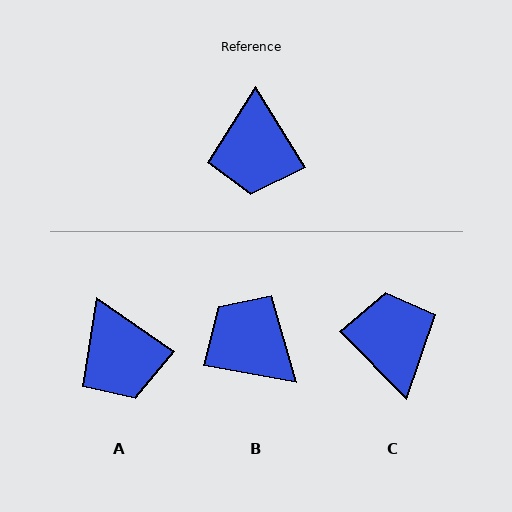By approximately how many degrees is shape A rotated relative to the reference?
Approximately 24 degrees counter-clockwise.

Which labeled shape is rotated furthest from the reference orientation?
C, about 167 degrees away.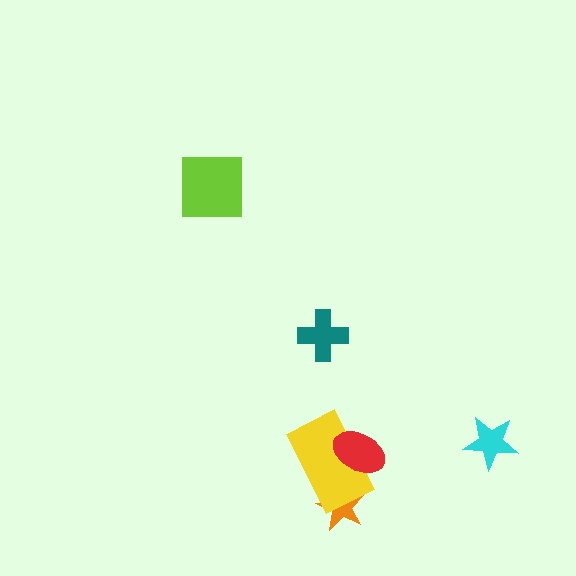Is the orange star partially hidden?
Yes, it is partially covered by another shape.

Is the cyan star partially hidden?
No, no other shape covers it.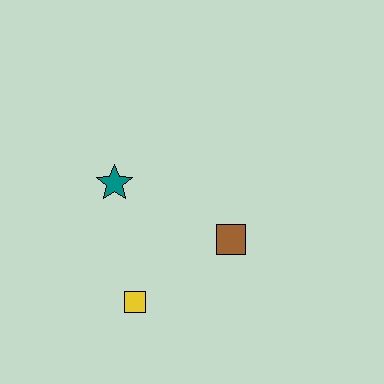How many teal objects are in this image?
There is 1 teal object.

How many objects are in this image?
There are 3 objects.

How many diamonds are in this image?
There are no diamonds.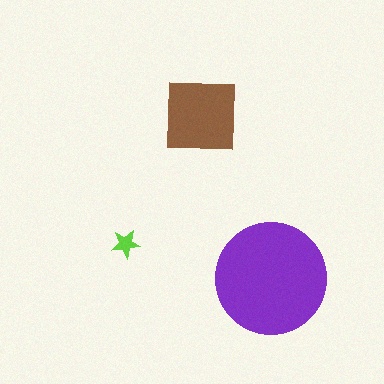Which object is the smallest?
The lime star.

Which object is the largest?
The purple circle.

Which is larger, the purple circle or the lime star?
The purple circle.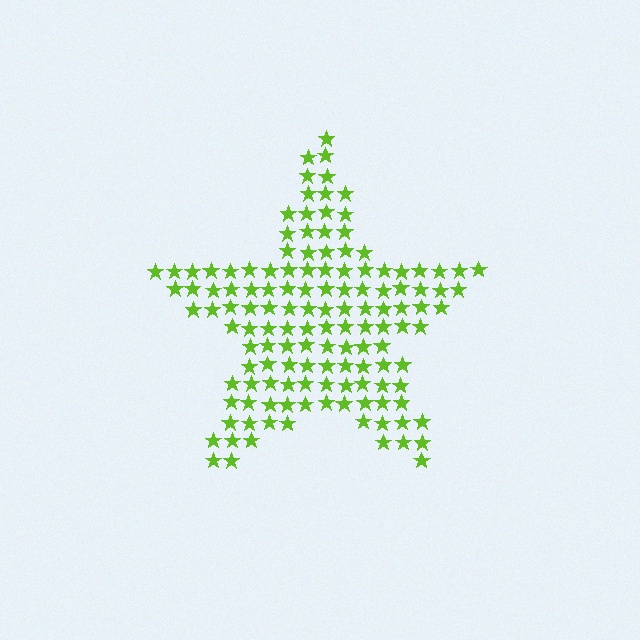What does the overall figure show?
The overall figure shows a star.